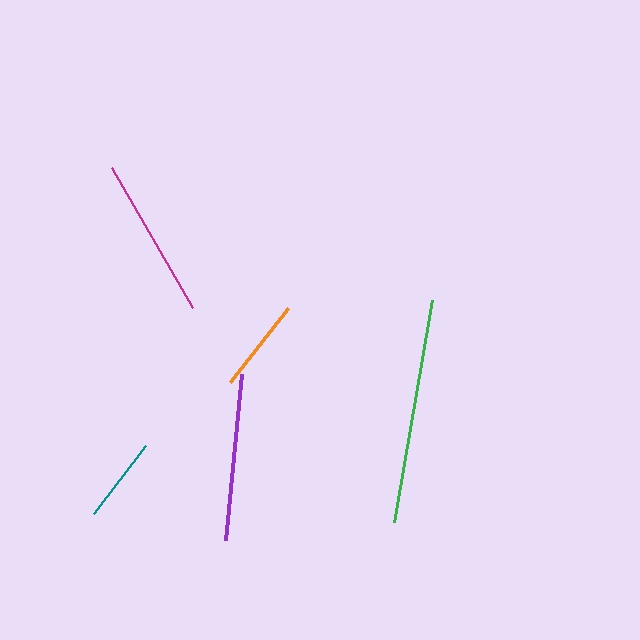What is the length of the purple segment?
The purple segment is approximately 167 pixels long.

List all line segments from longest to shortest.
From longest to shortest: green, purple, magenta, orange, teal.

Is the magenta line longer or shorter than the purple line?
The purple line is longer than the magenta line.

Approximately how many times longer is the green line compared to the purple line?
The green line is approximately 1.3 times the length of the purple line.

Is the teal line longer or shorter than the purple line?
The purple line is longer than the teal line.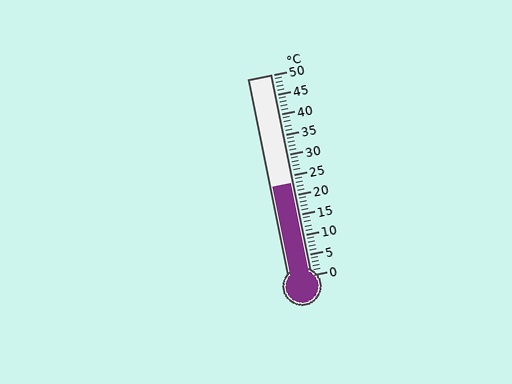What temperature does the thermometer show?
The thermometer shows approximately 23°C.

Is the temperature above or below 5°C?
The temperature is above 5°C.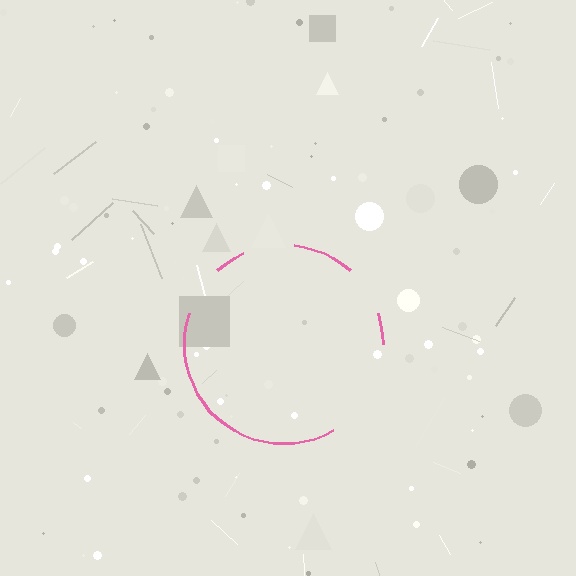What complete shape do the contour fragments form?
The contour fragments form a circle.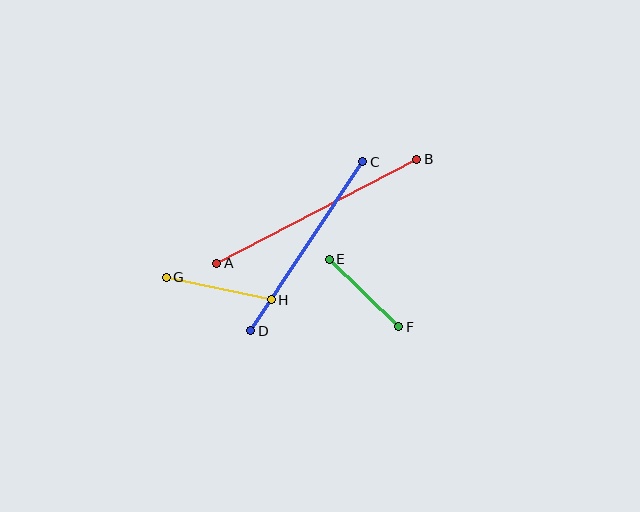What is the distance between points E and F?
The distance is approximately 97 pixels.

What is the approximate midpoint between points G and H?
The midpoint is at approximately (219, 289) pixels.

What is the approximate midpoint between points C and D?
The midpoint is at approximately (307, 246) pixels.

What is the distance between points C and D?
The distance is approximately 203 pixels.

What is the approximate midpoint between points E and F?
The midpoint is at approximately (364, 293) pixels.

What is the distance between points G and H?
The distance is approximately 107 pixels.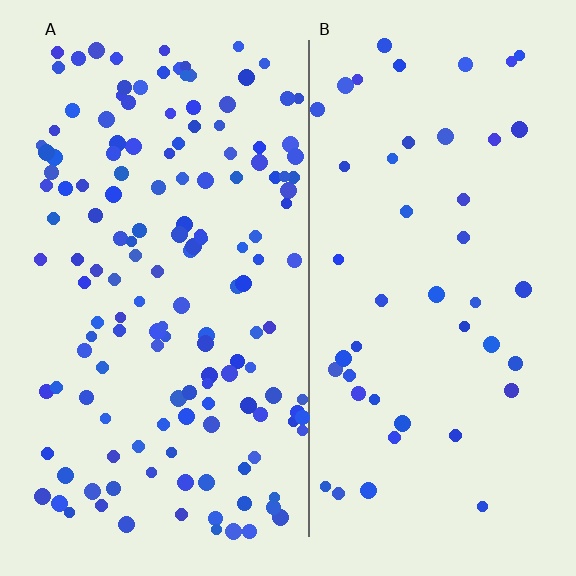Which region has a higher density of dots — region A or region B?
A (the left).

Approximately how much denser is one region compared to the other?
Approximately 3.1× — region A over region B.